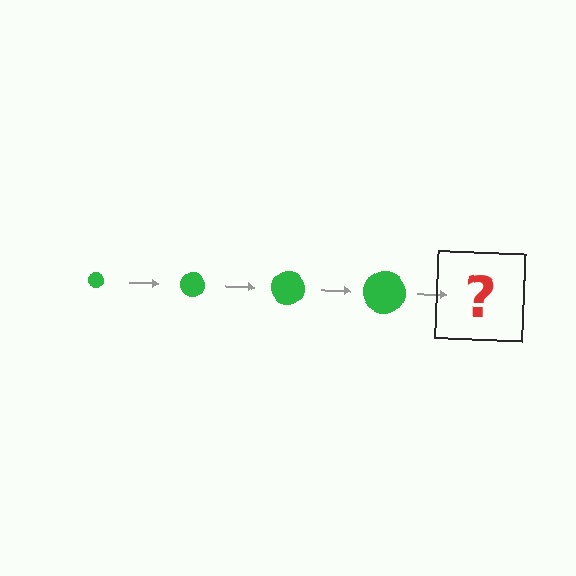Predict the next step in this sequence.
The next step is a green circle, larger than the previous one.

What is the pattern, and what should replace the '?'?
The pattern is that the circle gets progressively larger each step. The '?' should be a green circle, larger than the previous one.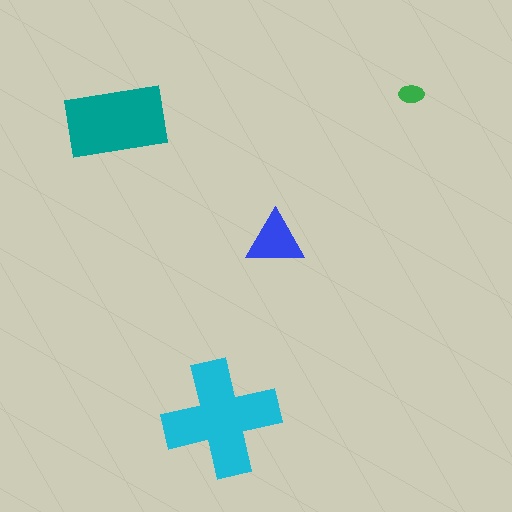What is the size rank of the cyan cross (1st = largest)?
1st.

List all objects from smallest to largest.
The green ellipse, the blue triangle, the teal rectangle, the cyan cross.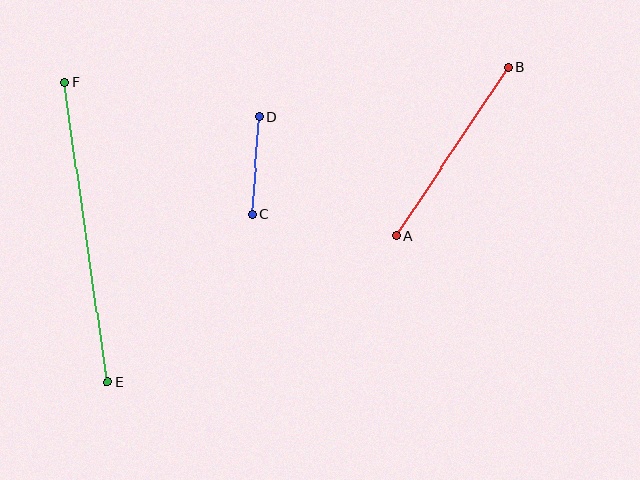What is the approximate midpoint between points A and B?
The midpoint is at approximately (452, 152) pixels.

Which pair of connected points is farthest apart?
Points E and F are farthest apart.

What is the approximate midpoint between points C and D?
The midpoint is at approximately (256, 166) pixels.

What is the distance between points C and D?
The distance is approximately 98 pixels.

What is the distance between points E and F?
The distance is approximately 303 pixels.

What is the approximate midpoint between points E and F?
The midpoint is at approximately (86, 232) pixels.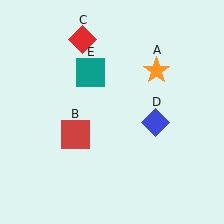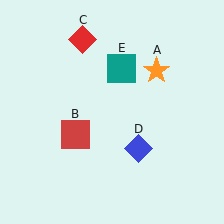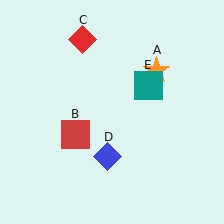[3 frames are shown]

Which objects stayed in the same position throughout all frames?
Orange star (object A) and red square (object B) and red diamond (object C) remained stationary.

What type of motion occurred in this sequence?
The blue diamond (object D), teal square (object E) rotated clockwise around the center of the scene.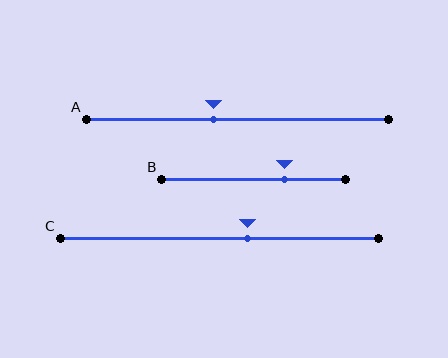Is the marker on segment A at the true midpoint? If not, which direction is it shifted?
No, the marker on segment A is shifted to the left by about 8% of the segment length.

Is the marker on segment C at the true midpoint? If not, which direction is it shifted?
No, the marker on segment C is shifted to the right by about 9% of the segment length.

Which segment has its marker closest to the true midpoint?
Segment A has its marker closest to the true midpoint.